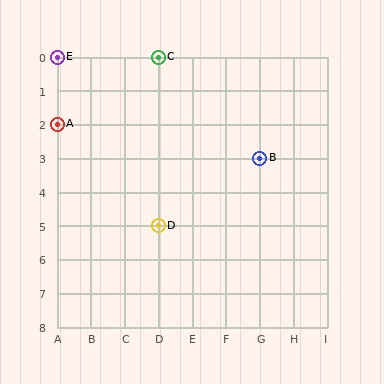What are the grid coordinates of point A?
Point A is at grid coordinates (A, 2).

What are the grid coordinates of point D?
Point D is at grid coordinates (D, 5).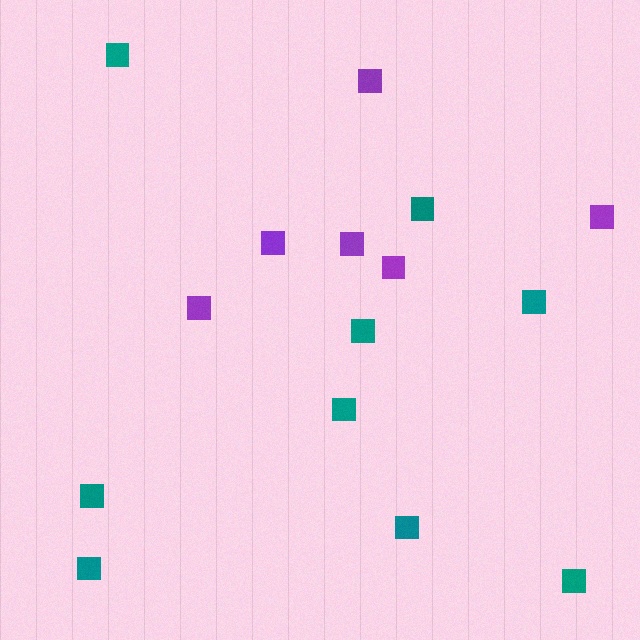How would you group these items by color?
There are 2 groups: one group of teal squares (9) and one group of purple squares (6).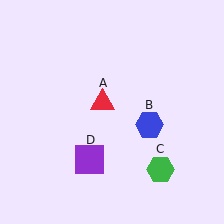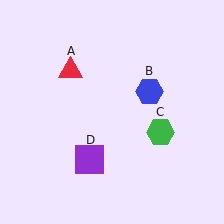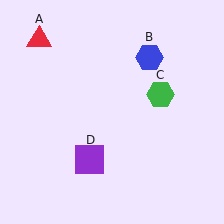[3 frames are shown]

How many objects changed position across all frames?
3 objects changed position: red triangle (object A), blue hexagon (object B), green hexagon (object C).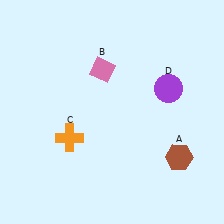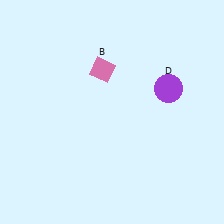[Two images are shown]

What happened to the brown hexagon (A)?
The brown hexagon (A) was removed in Image 2. It was in the bottom-right area of Image 1.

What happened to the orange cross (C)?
The orange cross (C) was removed in Image 2. It was in the bottom-left area of Image 1.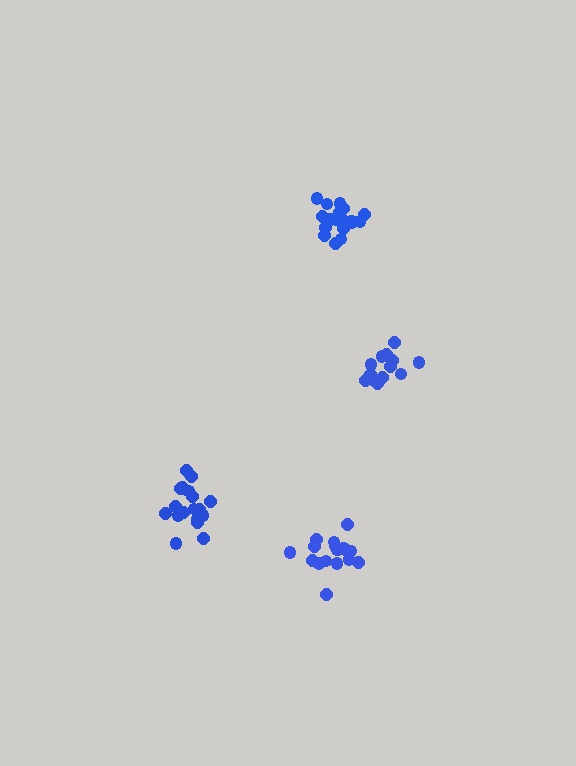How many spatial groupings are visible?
There are 4 spatial groupings.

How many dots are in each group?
Group 1: 18 dots, Group 2: 13 dots, Group 3: 19 dots, Group 4: 17 dots (67 total).